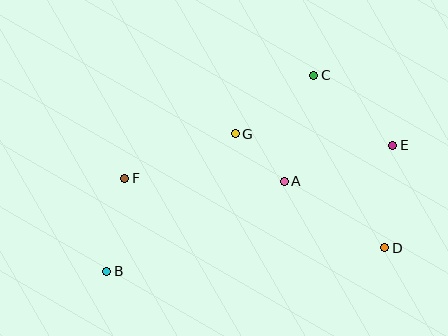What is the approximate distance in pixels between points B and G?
The distance between B and G is approximately 188 pixels.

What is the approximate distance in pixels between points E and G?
The distance between E and G is approximately 158 pixels.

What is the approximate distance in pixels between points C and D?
The distance between C and D is approximately 187 pixels.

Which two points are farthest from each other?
Points B and E are farthest from each other.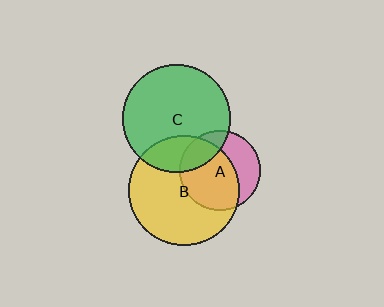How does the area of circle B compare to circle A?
Approximately 1.9 times.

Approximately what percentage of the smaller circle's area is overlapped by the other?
Approximately 25%.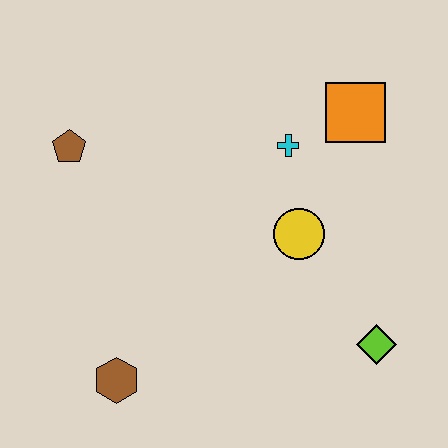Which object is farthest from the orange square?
The brown hexagon is farthest from the orange square.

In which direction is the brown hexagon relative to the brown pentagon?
The brown hexagon is below the brown pentagon.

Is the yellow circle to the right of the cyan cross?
Yes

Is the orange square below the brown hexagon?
No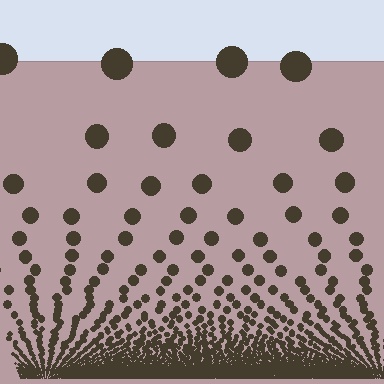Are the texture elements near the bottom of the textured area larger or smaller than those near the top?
Smaller. The gradient is inverted — elements near the bottom are smaller and denser.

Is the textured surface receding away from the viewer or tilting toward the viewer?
The surface appears to tilt toward the viewer. Texture elements get larger and sparser toward the top.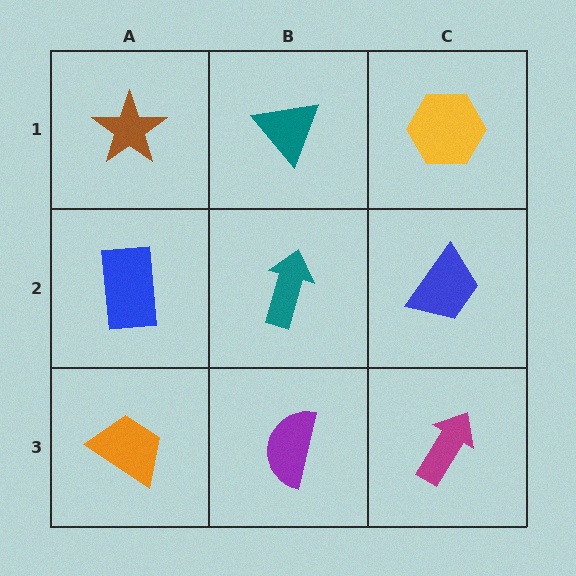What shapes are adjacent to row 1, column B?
A teal arrow (row 2, column B), a brown star (row 1, column A), a yellow hexagon (row 1, column C).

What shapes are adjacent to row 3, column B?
A teal arrow (row 2, column B), an orange trapezoid (row 3, column A), a magenta arrow (row 3, column C).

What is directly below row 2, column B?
A purple semicircle.